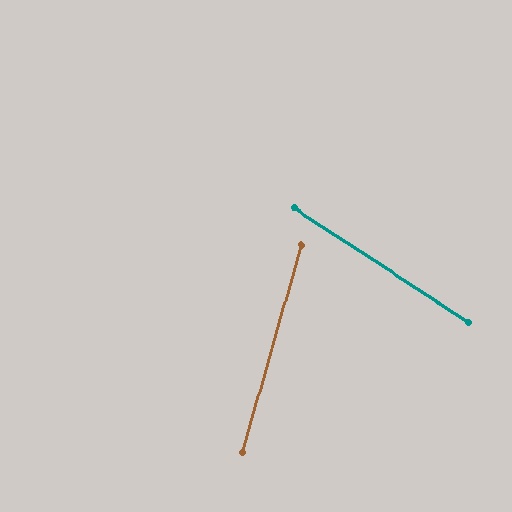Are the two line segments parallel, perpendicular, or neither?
Neither parallel nor perpendicular — they differ by about 73°.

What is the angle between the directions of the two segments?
Approximately 73 degrees.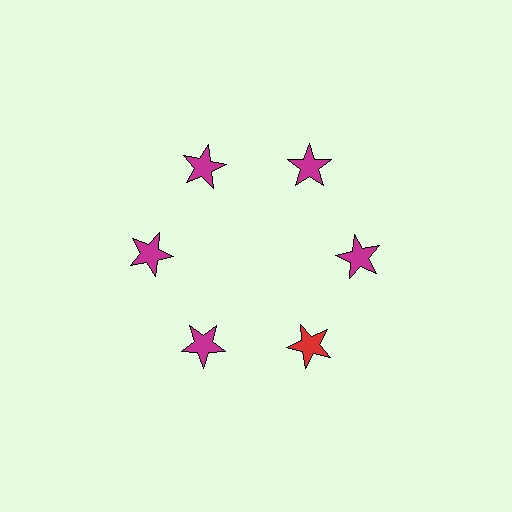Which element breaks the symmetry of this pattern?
The red star at roughly the 5 o'clock position breaks the symmetry. All other shapes are magenta stars.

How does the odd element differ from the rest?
It has a different color: red instead of magenta.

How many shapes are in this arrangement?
There are 6 shapes arranged in a ring pattern.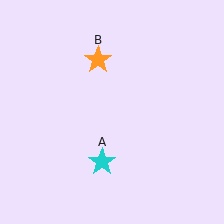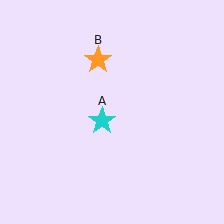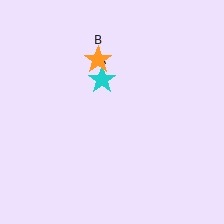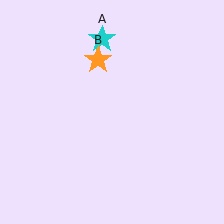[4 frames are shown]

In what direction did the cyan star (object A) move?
The cyan star (object A) moved up.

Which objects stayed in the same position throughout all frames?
Orange star (object B) remained stationary.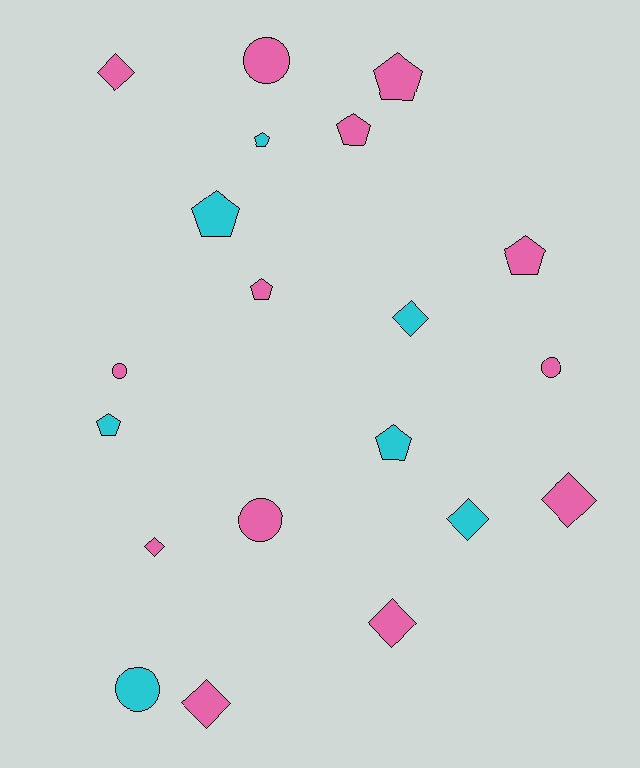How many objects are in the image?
There are 20 objects.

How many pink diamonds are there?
There are 5 pink diamonds.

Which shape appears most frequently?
Pentagon, with 8 objects.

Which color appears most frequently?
Pink, with 13 objects.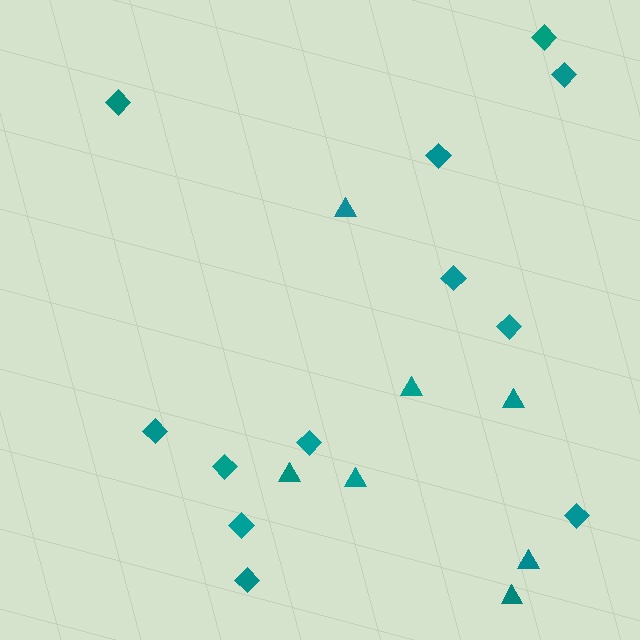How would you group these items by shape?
There are 2 groups: one group of diamonds (12) and one group of triangles (7).